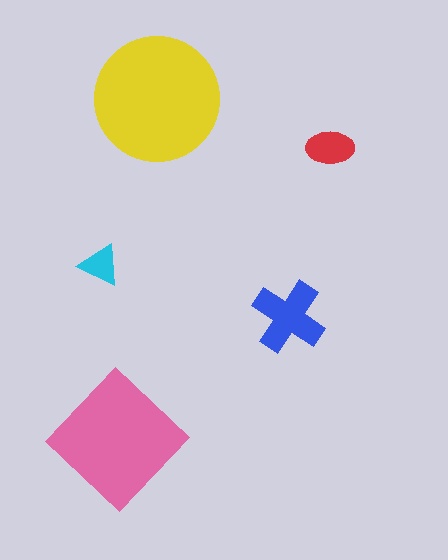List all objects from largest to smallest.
The yellow circle, the pink diamond, the blue cross, the red ellipse, the cyan triangle.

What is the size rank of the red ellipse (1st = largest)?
4th.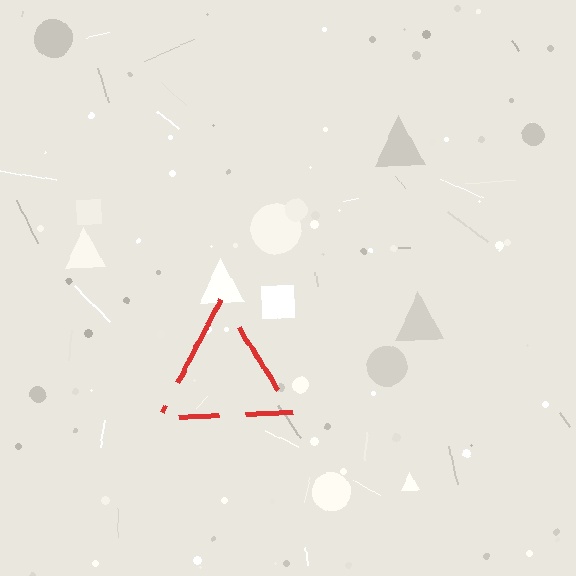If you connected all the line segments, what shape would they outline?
They would outline a triangle.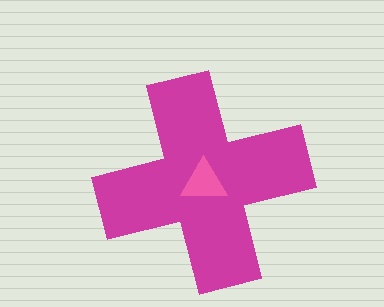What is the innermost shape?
The pink triangle.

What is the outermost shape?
The magenta cross.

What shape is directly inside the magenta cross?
The pink triangle.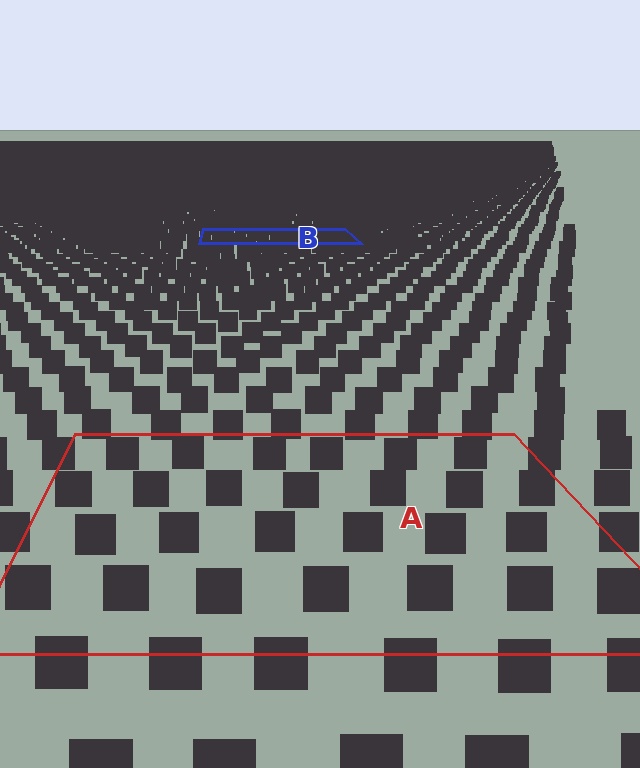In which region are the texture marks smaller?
The texture marks are smaller in region B, because it is farther away.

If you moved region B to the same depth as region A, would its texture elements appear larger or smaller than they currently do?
They would appear larger. At a closer depth, the same texture elements are projected at a bigger on-screen size.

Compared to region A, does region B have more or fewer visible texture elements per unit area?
Region B has more texture elements per unit area — they are packed more densely because it is farther away.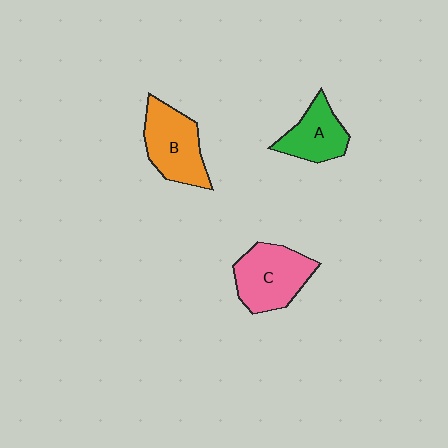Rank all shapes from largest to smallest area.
From largest to smallest: C (pink), B (orange), A (green).